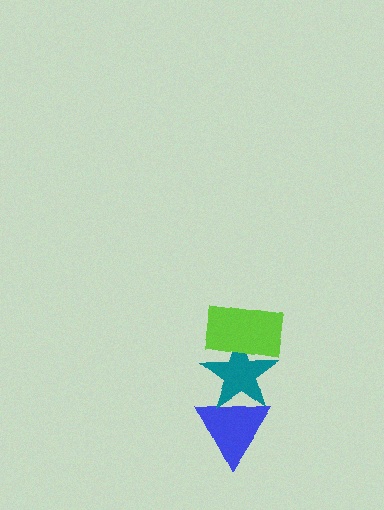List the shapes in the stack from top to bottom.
From top to bottom: the lime rectangle, the teal star, the blue triangle.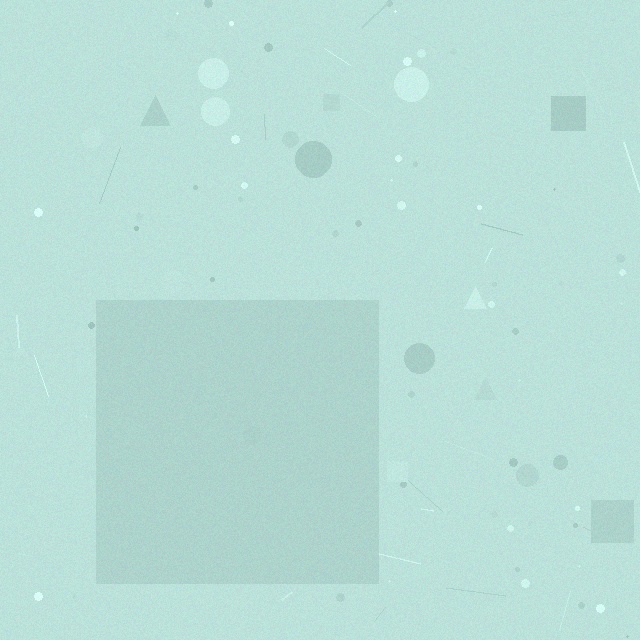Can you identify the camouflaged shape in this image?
The camouflaged shape is a square.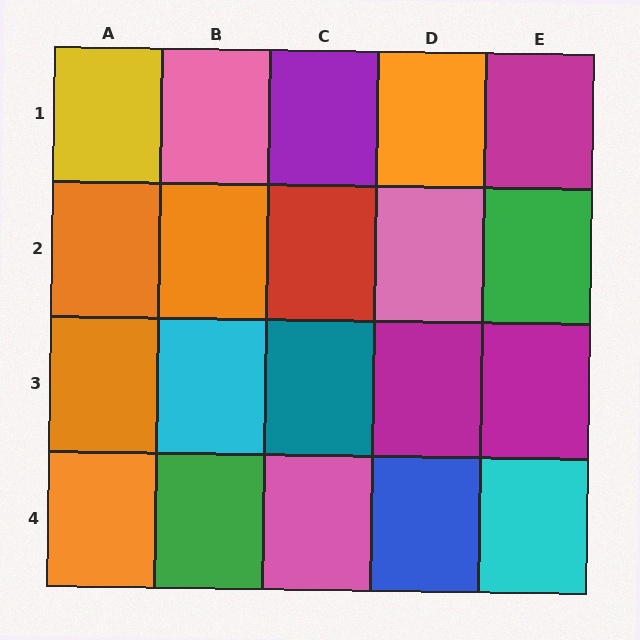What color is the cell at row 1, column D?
Orange.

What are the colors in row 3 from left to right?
Orange, cyan, teal, magenta, magenta.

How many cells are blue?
1 cell is blue.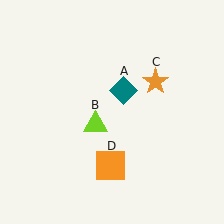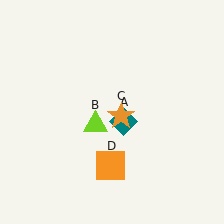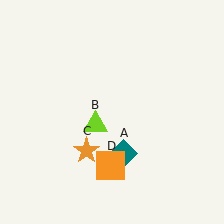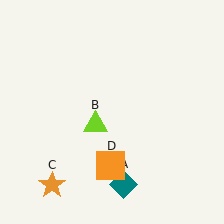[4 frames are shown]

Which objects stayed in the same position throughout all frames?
Lime triangle (object B) and orange square (object D) remained stationary.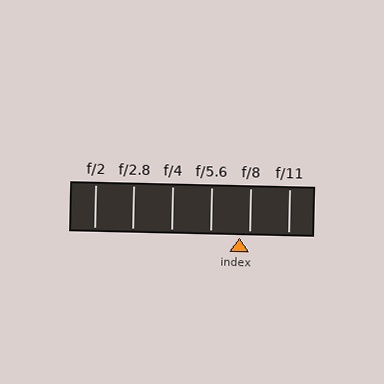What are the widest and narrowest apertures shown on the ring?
The widest aperture shown is f/2 and the narrowest is f/11.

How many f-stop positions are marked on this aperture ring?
There are 6 f-stop positions marked.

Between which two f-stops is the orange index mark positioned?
The index mark is between f/5.6 and f/8.